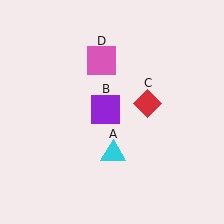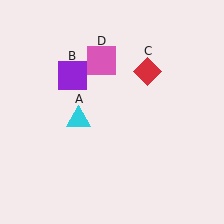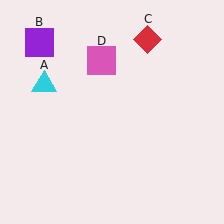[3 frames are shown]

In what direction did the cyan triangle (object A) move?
The cyan triangle (object A) moved up and to the left.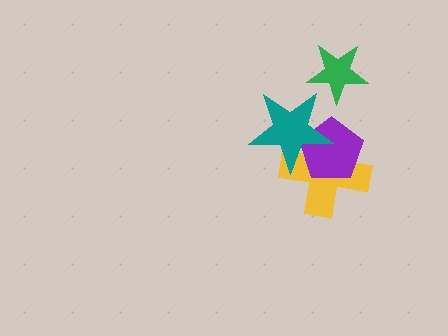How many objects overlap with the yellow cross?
2 objects overlap with the yellow cross.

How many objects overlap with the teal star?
2 objects overlap with the teal star.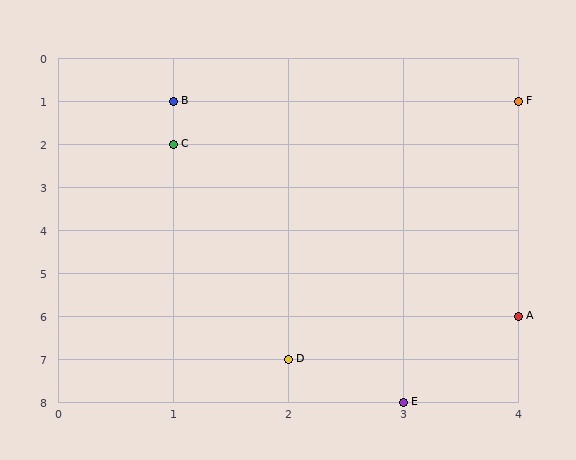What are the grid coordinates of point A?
Point A is at grid coordinates (4, 6).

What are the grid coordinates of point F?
Point F is at grid coordinates (4, 1).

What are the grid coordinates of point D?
Point D is at grid coordinates (2, 7).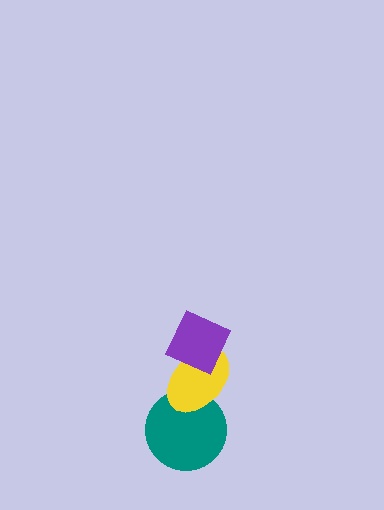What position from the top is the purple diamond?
The purple diamond is 1st from the top.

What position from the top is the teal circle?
The teal circle is 3rd from the top.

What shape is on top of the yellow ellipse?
The purple diamond is on top of the yellow ellipse.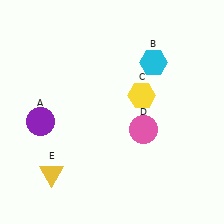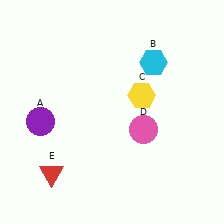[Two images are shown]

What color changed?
The triangle (E) changed from yellow in Image 1 to red in Image 2.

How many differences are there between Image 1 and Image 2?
There is 1 difference between the two images.